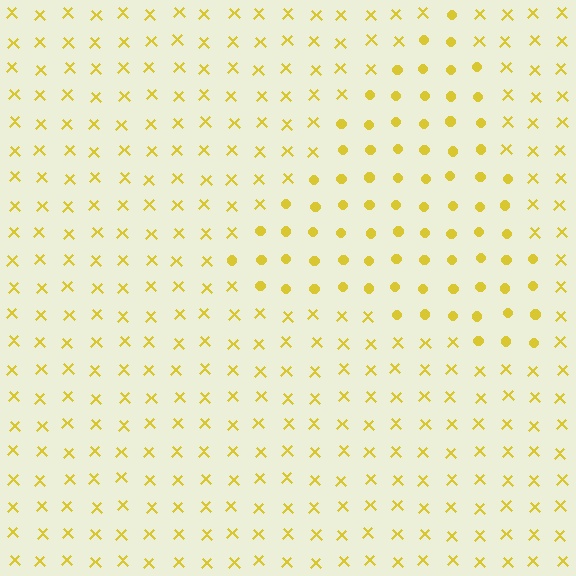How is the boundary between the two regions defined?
The boundary is defined by a change in element shape: circles inside vs. X marks outside. All elements share the same color and spacing.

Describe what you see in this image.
The image is filled with small yellow elements arranged in a uniform grid. A triangle-shaped region contains circles, while the surrounding area contains X marks. The boundary is defined purely by the change in element shape.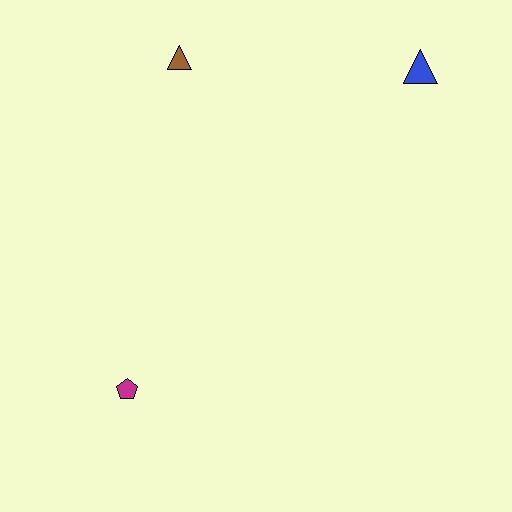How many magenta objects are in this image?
There is 1 magenta object.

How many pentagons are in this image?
There is 1 pentagon.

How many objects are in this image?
There are 3 objects.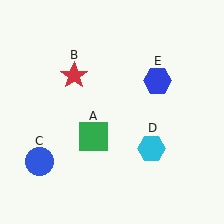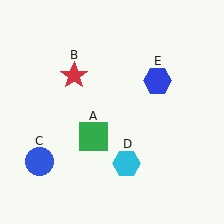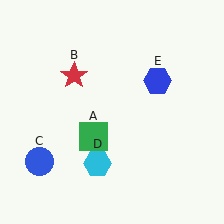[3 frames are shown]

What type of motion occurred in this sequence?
The cyan hexagon (object D) rotated clockwise around the center of the scene.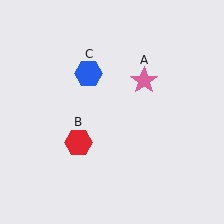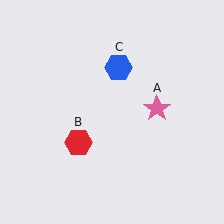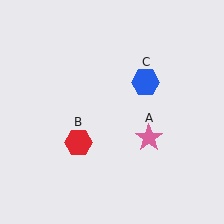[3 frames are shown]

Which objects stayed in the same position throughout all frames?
Red hexagon (object B) remained stationary.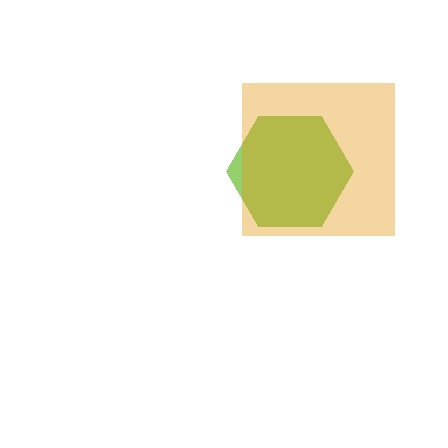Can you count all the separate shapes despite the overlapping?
Yes, there are 2 separate shapes.